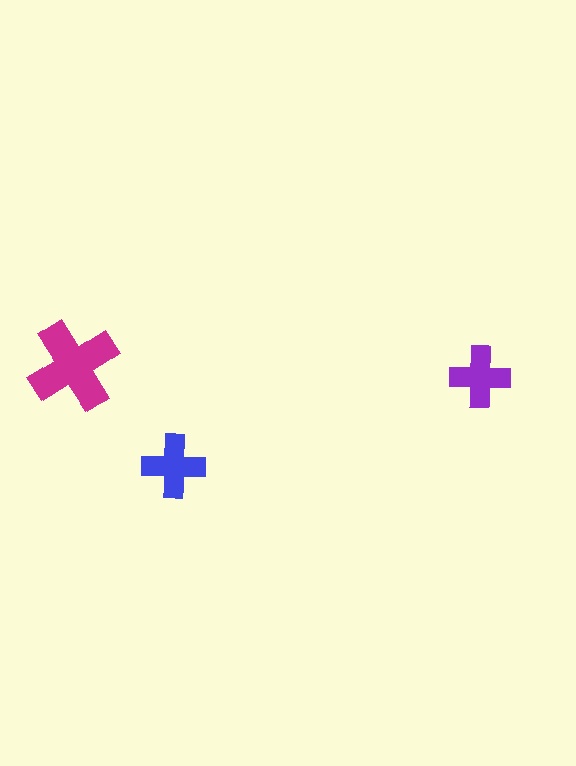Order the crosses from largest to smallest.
the magenta one, the blue one, the purple one.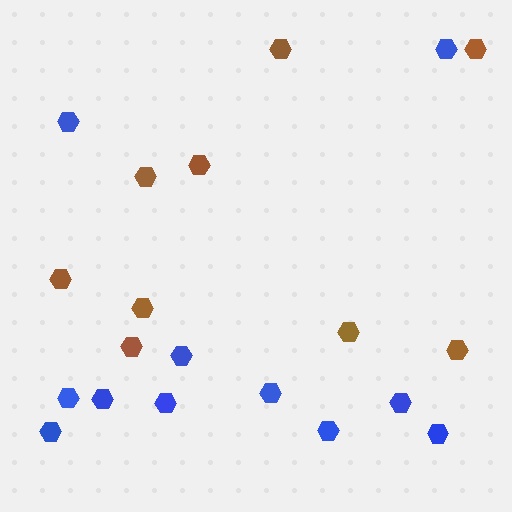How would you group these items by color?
There are 2 groups: one group of blue hexagons (11) and one group of brown hexagons (9).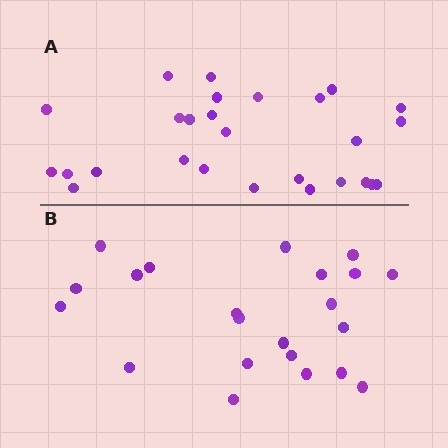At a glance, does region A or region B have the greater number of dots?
Region A (the top region) has more dots.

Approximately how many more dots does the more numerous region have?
Region A has about 5 more dots than region B.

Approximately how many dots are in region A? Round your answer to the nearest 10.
About 30 dots. (The exact count is 27, which rounds to 30.)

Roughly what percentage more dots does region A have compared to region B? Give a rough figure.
About 25% more.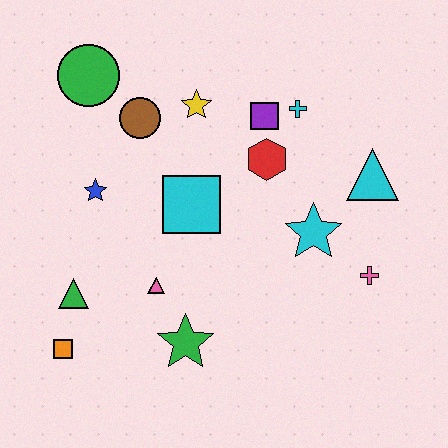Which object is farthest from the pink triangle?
The cyan triangle is farthest from the pink triangle.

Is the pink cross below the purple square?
Yes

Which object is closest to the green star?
The pink triangle is closest to the green star.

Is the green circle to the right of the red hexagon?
No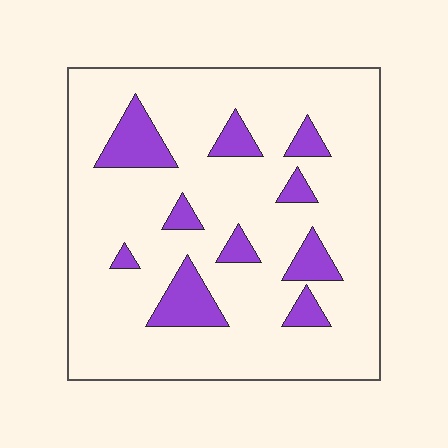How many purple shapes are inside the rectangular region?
10.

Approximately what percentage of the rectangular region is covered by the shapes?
Approximately 15%.